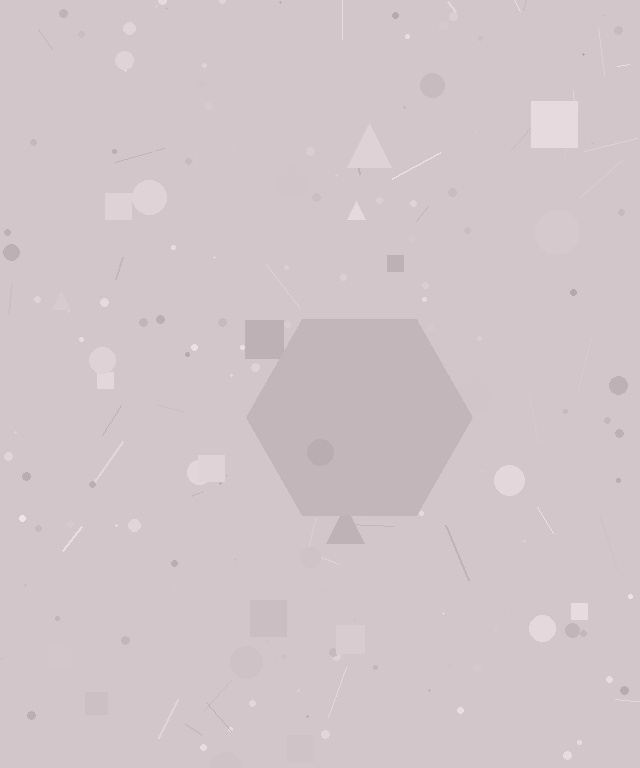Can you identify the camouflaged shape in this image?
The camouflaged shape is a hexagon.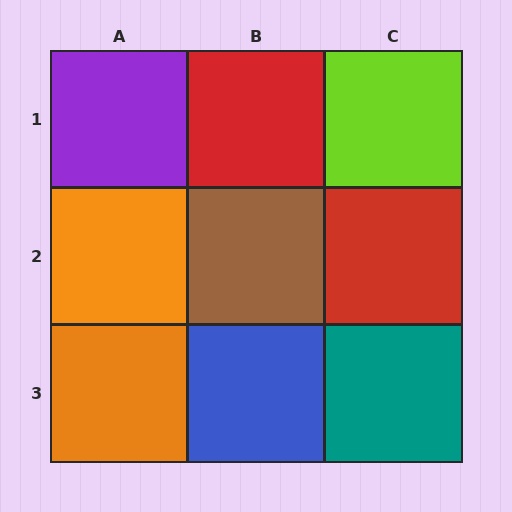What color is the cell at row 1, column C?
Lime.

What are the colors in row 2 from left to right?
Orange, brown, red.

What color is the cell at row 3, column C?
Teal.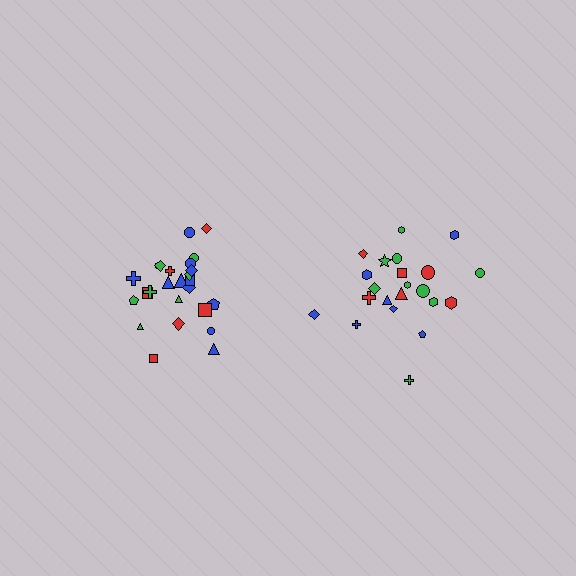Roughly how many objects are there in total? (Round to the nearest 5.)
Roughly 45 objects in total.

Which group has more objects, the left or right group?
The left group.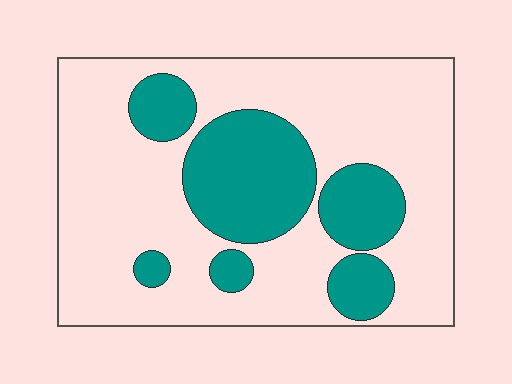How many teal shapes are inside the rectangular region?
6.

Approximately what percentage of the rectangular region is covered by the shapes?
Approximately 30%.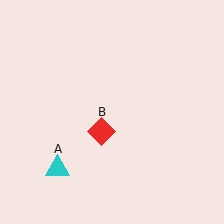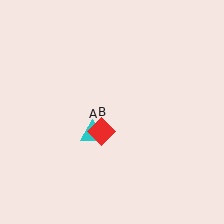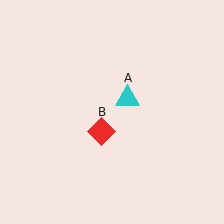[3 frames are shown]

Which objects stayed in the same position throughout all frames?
Red diamond (object B) remained stationary.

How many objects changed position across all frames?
1 object changed position: cyan triangle (object A).